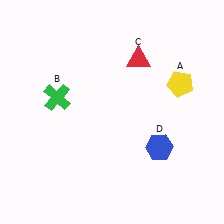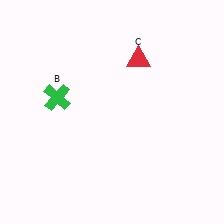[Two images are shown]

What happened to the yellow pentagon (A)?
The yellow pentagon (A) was removed in Image 2. It was in the top-right area of Image 1.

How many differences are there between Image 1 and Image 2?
There are 2 differences between the two images.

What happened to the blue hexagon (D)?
The blue hexagon (D) was removed in Image 2. It was in the bottom-right area of Image 1.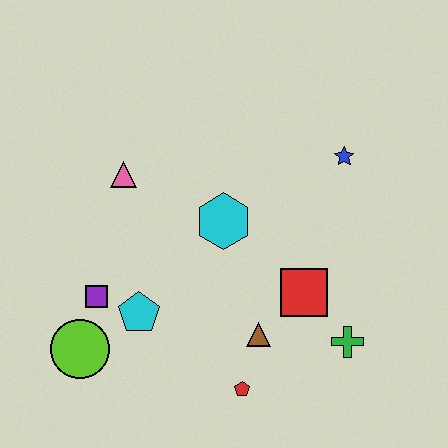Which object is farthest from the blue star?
The lime circle is farthest from the blue star.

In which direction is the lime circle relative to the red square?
The lime circle is to the left of the red square.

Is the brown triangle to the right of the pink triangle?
Yes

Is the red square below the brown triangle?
No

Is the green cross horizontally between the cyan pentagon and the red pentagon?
No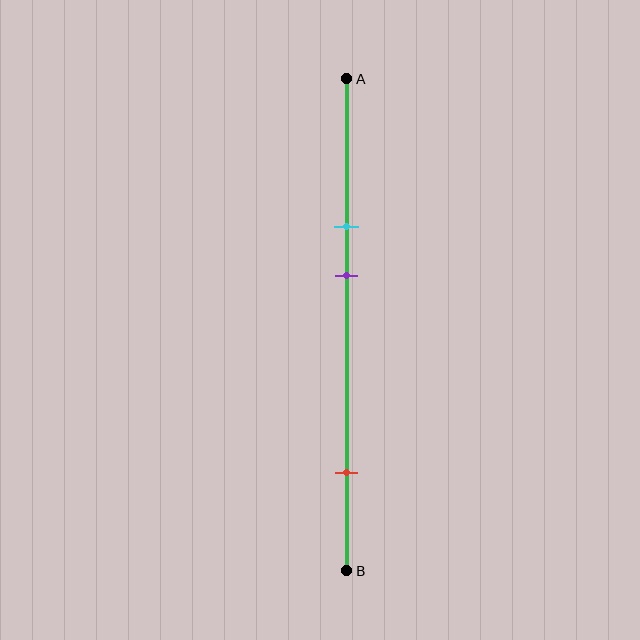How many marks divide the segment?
There are 3 marks dividing the segment.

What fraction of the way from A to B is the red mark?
The red mark is approximately 80% (0.8) of the way from A to B.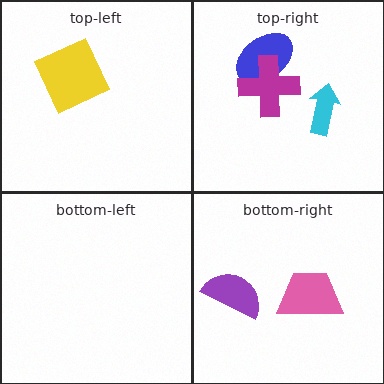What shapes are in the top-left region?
The yellow square.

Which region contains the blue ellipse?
The top-right region.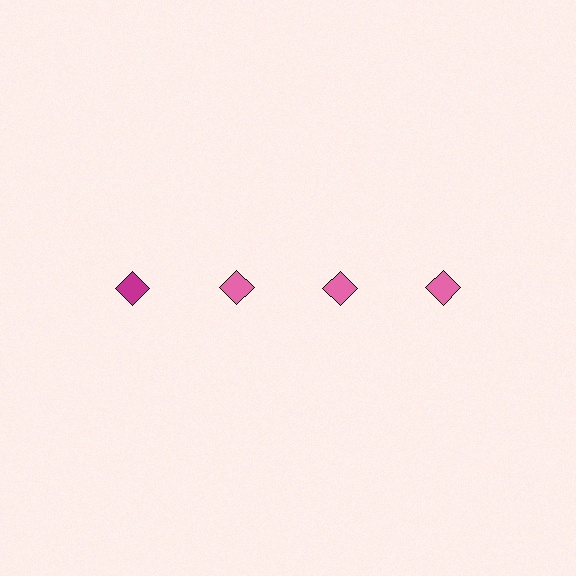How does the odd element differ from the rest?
It has a different color: magenta instead of pink.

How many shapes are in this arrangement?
There are 4 shapes arranged in a grid pattern.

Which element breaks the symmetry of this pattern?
The magenta diamond in the top row, leftmost column breaks the symmetry. All other shapes are pink diamonds.